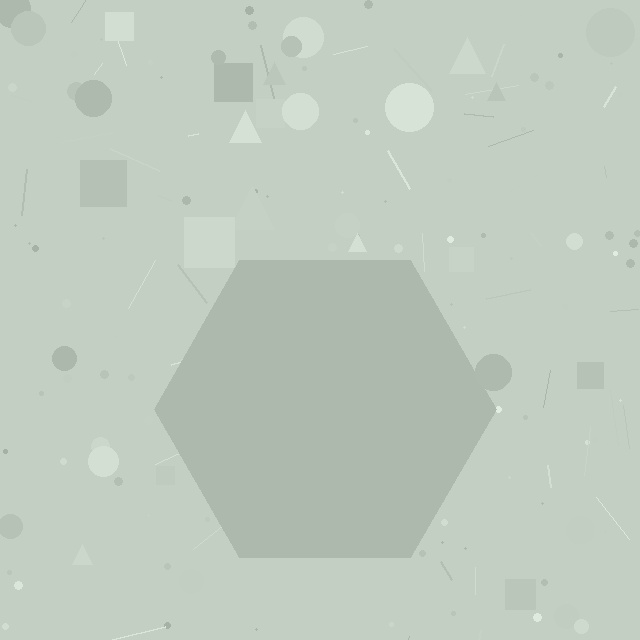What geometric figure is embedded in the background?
A hexagon is embedded in the background.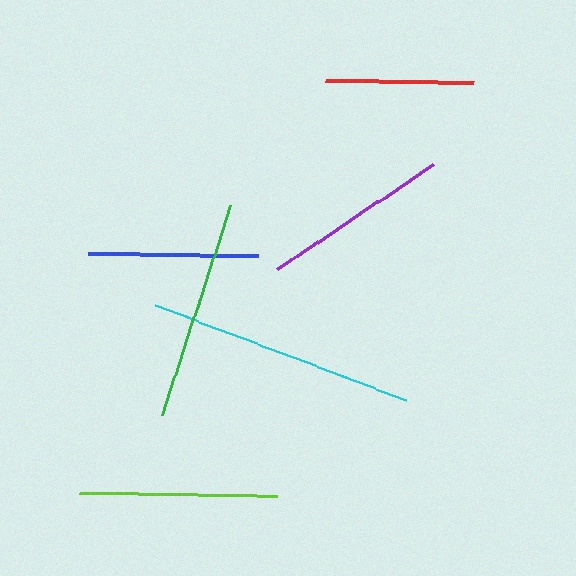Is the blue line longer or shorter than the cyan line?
The cyan line is longer than the blue line.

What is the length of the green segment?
The green segment is approximately 221 pixels long.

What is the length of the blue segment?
The blue segment is approximately 171 pixels long.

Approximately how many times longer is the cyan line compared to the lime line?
The cyan line is approximately 1.4 times the length of the lime line.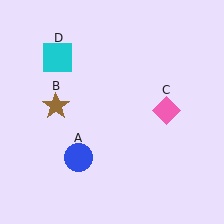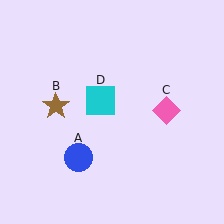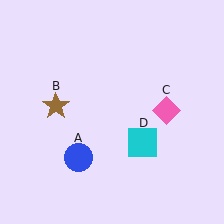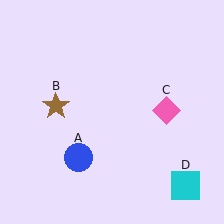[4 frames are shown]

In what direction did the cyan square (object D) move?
The cyan square (object D) moved down and to the right.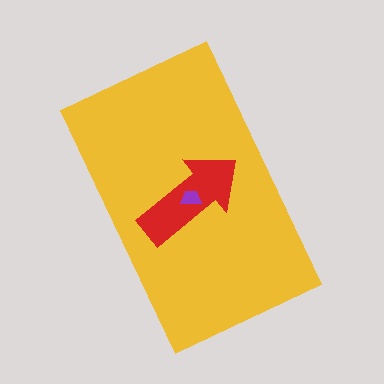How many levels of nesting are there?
3.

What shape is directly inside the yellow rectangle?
The red arrow.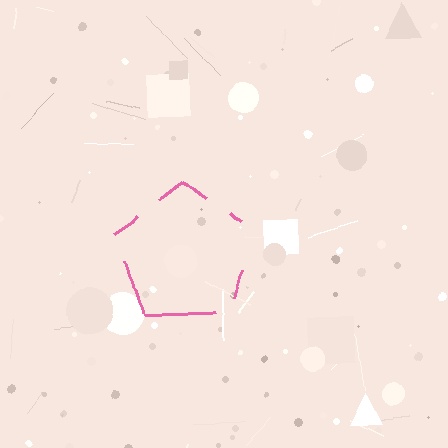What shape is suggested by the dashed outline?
The dashed outline suggests a pentagon.